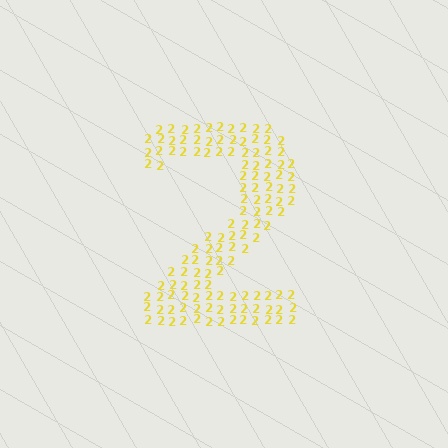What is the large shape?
The large shape is the digit 2.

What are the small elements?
The small elements are digit 2's.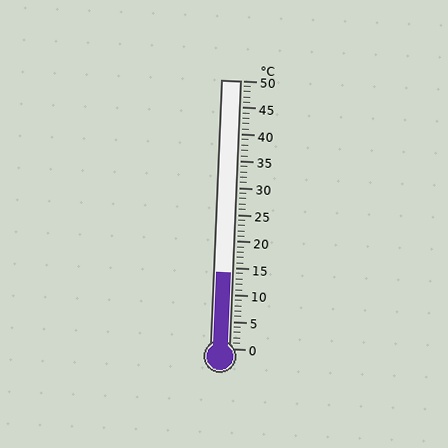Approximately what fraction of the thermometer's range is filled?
The thermometer is filled to approximately 30% of its range.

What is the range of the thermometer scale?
The thermometer scale ranges from 0°C to 50°C.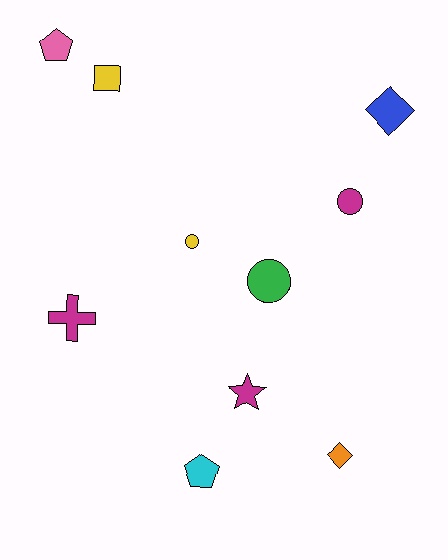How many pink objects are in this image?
There is 1 pink object.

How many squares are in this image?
There is 1 square.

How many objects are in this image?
There are 10 objects.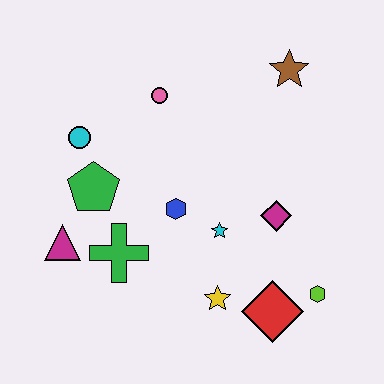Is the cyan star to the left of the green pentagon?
No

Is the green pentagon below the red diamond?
No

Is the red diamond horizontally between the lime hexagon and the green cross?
Yes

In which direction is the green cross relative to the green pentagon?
The green cross is below the green pentagon.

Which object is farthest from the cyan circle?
The lime hexagon is farthest from the cyan circle.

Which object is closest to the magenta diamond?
The cyan star is closest to the magenta diamond.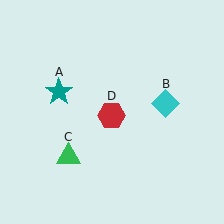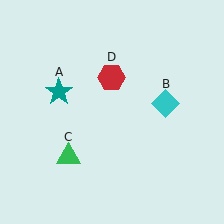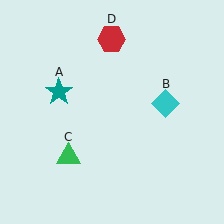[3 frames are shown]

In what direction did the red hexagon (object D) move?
The red hexagon (object D) moved up.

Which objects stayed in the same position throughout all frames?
Teal star (object A) and cyan diamond (object B) and green triangle (object C) remained stationary.